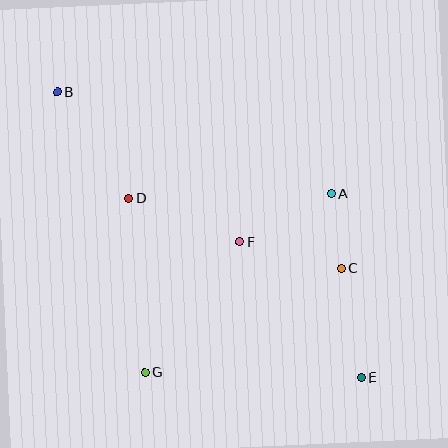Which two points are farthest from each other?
Points B and E are farthest from each other.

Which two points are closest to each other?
Points A and C are closest to each other.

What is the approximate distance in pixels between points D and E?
The distance between D and E is approximately 294 pixels.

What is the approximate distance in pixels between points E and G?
The distance between E and G is approximately 217 pixels.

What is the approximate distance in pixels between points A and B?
The distance between A and B is approximately 292 pixels.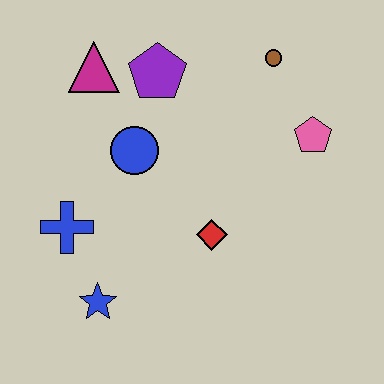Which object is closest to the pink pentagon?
The brown circle is closest to the pink pentagon.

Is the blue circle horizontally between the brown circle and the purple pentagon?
No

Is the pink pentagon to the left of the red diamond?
No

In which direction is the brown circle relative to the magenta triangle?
The brown circle is to the right of the magenta triangle.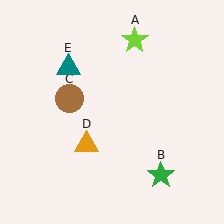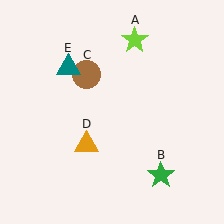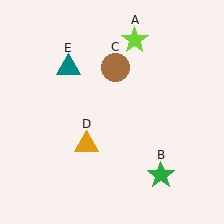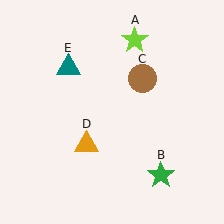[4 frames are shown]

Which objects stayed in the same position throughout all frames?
Lime star (object A) and green star (object B) and orange triangle (object D) and teal triangle (object E) remained stationary.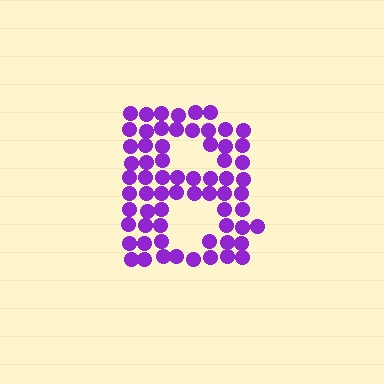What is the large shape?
The large shape is the letter B.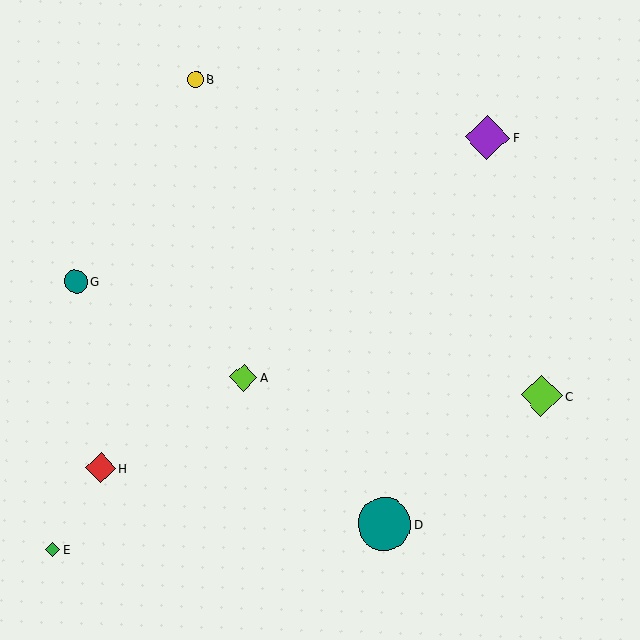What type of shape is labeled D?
Shape D is a teal circle.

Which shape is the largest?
The teal circle (labeled D) is the largest.